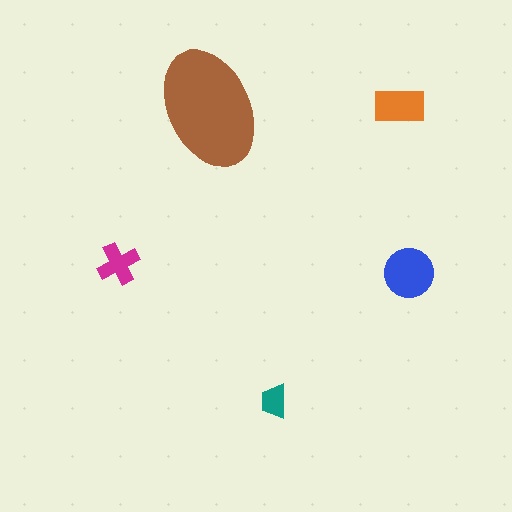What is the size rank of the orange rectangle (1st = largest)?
3rd.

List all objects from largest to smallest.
The brown ellipse, the blue circle, the orange rectangle, the magenta cross, the teal trapezoid.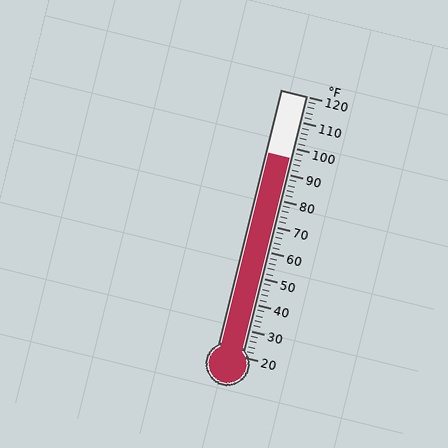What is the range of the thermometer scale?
The thermometer scale ranges from 20°F to 120°F.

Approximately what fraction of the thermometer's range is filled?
The thermometer is filled to approximately 75% of its range.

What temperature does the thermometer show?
The thermometer shows approximately 96°F.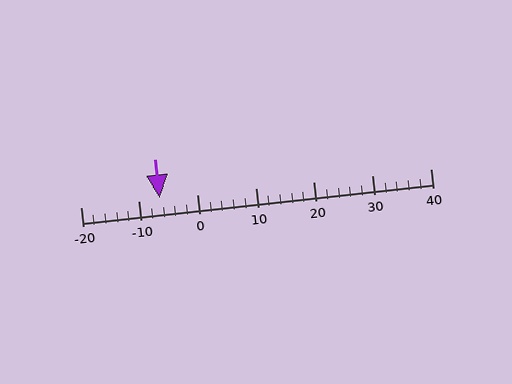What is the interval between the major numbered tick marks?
The major tick marks are spaced 10 units apart.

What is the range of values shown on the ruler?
The ruler shows values from -20 to 40.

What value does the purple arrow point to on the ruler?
The purple arrow points to approximately -6.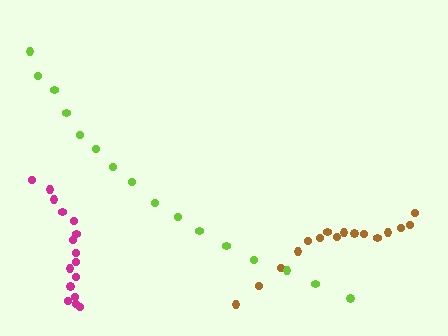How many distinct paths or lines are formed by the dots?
There are 3 distinct paths.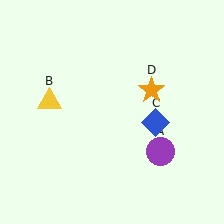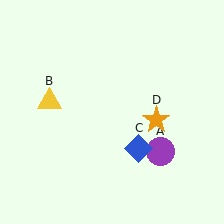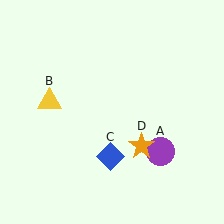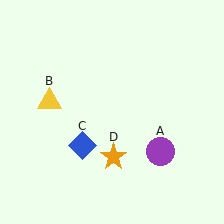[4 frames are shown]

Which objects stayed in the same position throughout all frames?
Purple circle (object A) and yellow triangle (object B) remained stationary.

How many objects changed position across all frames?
2 objects changed position: blue diamond (object C), orange star (object D).